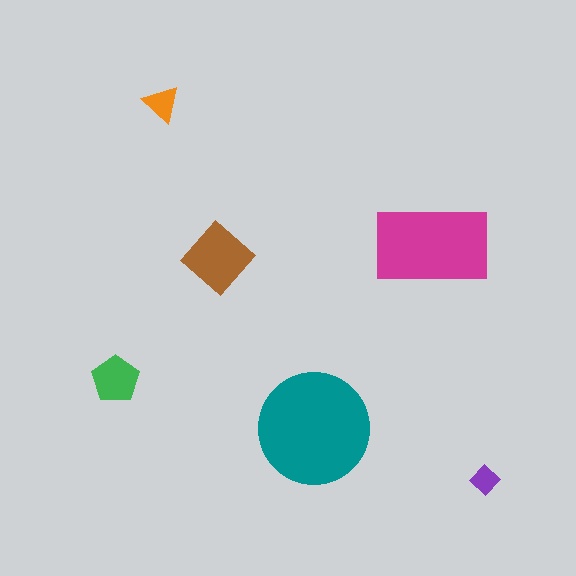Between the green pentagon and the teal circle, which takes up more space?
The teal circle.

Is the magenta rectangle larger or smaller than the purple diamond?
Larger.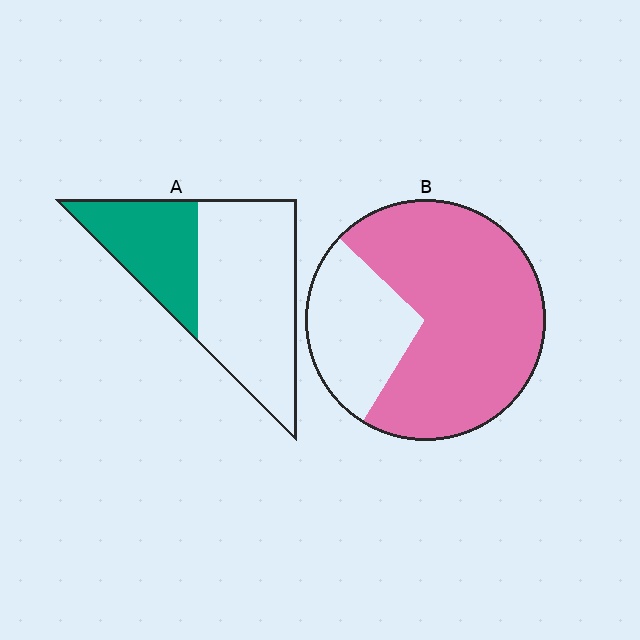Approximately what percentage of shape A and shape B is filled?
A is approximately 35% and B is approximately 70%.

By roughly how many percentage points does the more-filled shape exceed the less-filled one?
By roughly 35 percentage points (B over A).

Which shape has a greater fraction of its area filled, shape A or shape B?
Shape B.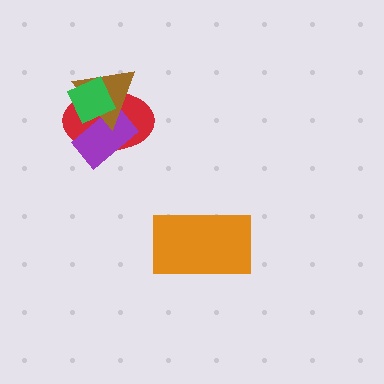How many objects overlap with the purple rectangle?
3 objects overlap with the purple rectangle.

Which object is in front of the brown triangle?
The green diamond is in front of the brown triangle.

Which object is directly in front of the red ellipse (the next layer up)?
The purple rectangle is directly in front of the red ellipse.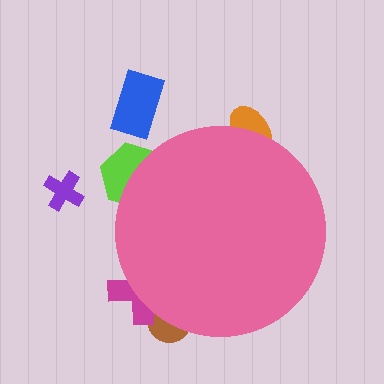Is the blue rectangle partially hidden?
No, the blue rectangle is fully visible.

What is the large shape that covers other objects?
A pink circle.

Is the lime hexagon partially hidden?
Yes, the lime hexagon is partially hidden behind the pink circle.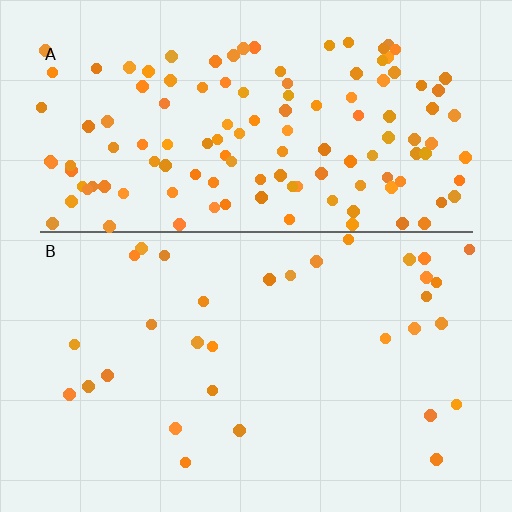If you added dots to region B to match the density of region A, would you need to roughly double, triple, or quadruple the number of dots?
Approximately quadruple.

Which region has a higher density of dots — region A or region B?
A (the top).